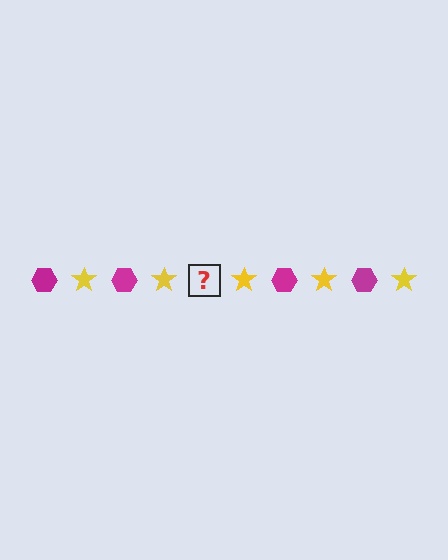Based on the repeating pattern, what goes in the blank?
The blank should be a magenta hexagon.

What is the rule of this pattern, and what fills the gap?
The rule is that the pattern alternates between magenta hexagon and yellow star. The gap should be filled with a magenta hexagon.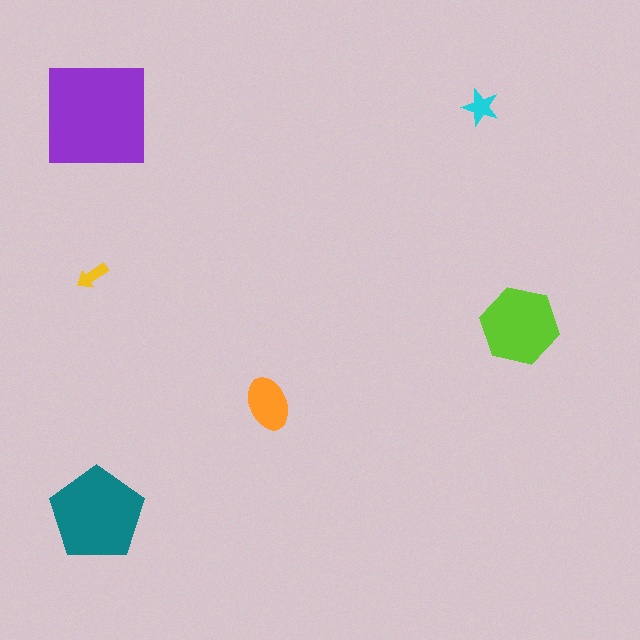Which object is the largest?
The purple square.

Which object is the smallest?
The yellow arrow.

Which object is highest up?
The cyan star is topmost.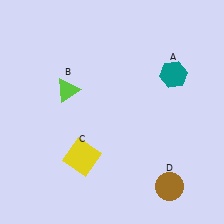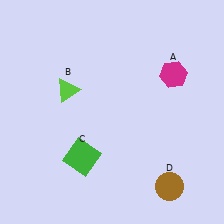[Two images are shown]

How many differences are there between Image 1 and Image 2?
There are 2 differences between the two images.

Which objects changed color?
A changed from teal to magenta. C changed from yellow to green.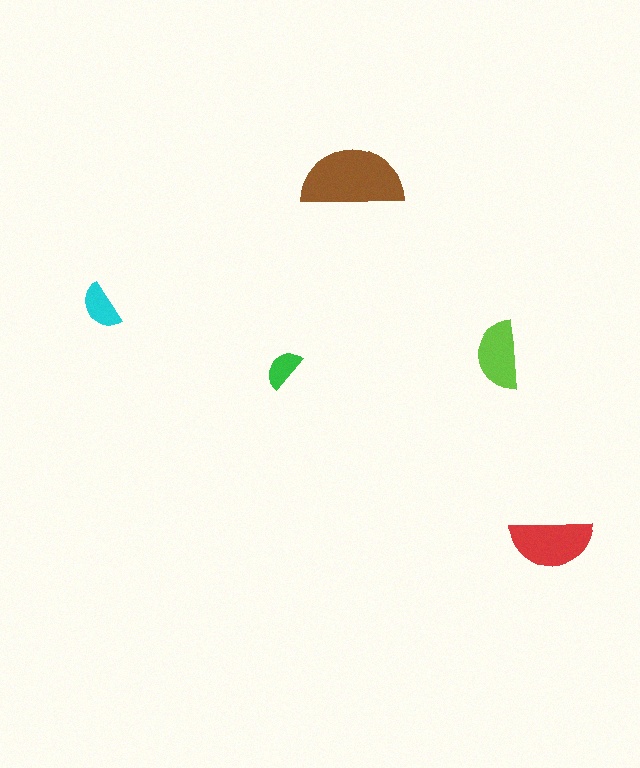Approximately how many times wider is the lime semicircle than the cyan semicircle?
About 1.5 times wider.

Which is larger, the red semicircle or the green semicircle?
The red one.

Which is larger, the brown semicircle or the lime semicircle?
The brown one.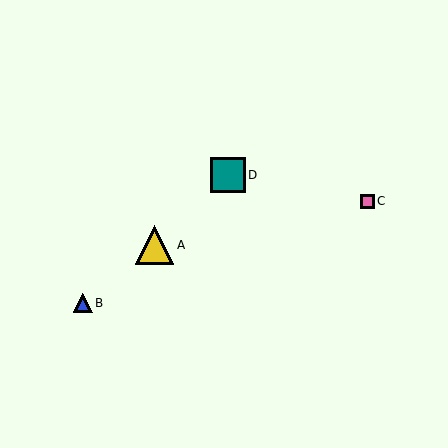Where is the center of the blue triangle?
The center of the blue triangle is at (83, 303).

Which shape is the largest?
The yellow triangle (labeled A) is the largest.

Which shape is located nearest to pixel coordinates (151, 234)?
The yellow triangle (labeled A) at (154, 245) is nearest to that location.